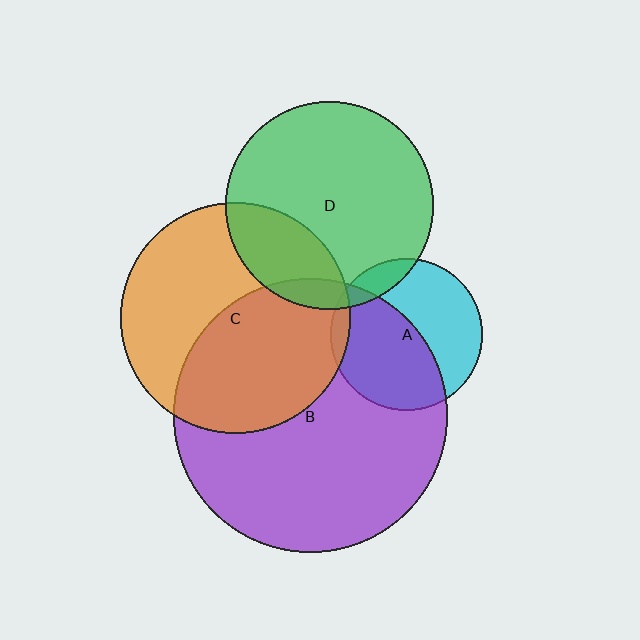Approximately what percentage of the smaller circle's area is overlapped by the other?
Approximately 5%.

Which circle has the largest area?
Circle B (purple).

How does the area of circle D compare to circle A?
Approximately 1.9 times.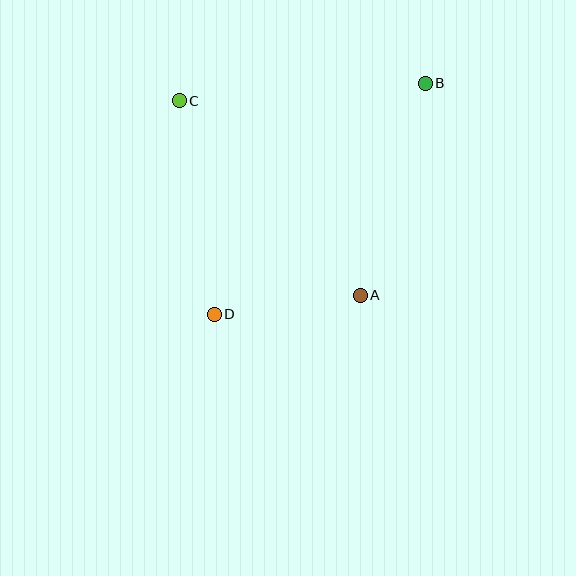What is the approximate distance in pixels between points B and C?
The distance between B and C is approximately 246 pixels.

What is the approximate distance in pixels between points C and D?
The distance between C and D is approximately 216 pixels.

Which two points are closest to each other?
Points A and D are closest to each other.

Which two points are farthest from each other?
Points B and D are farthest from each other.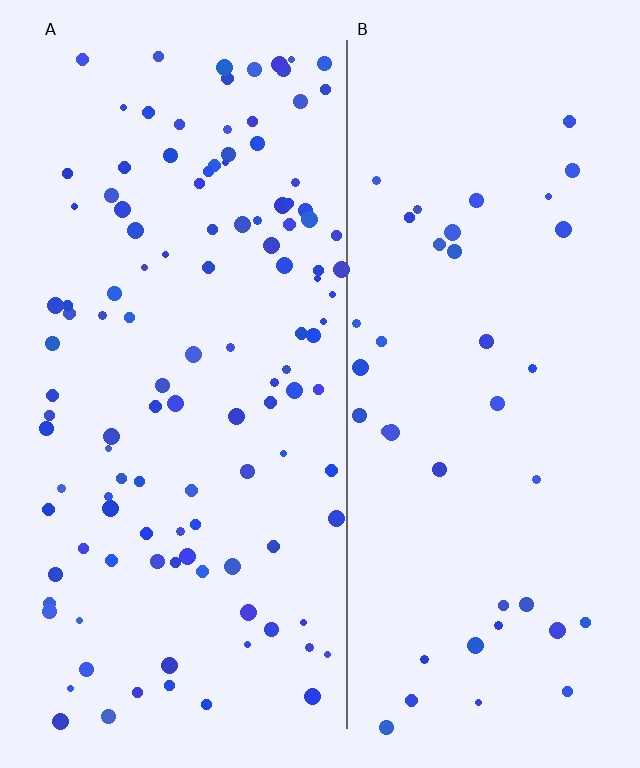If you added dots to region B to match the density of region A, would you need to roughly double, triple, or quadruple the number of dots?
Approximately triple.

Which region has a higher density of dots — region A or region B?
A (the left).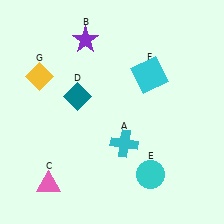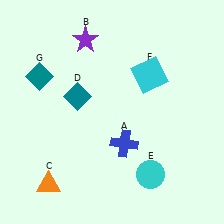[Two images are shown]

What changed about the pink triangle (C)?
In Image 1, C is pink. In Image 2, it changed to orange.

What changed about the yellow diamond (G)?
In Image 1, G is yellow. In Image 2, it changed to teal.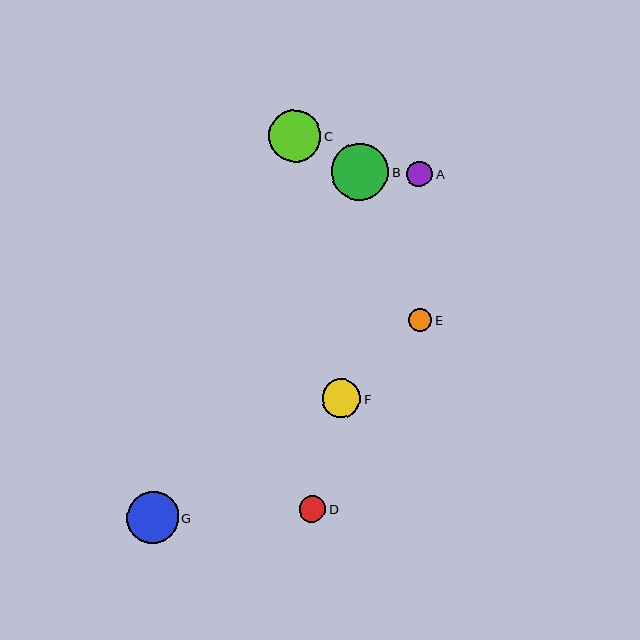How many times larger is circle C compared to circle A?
Circle C is approximately 2.0 times the size of circle A.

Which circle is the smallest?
Circle E is the smallest with a size of approximately 23 pixels.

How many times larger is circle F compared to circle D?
Circle F is approximately 1.4 times the size of circle D.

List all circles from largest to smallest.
From largest to smallest: B, C, G, F, D, A, E.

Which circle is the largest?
Circle B is the largest with a size of approximately 57 pixels.